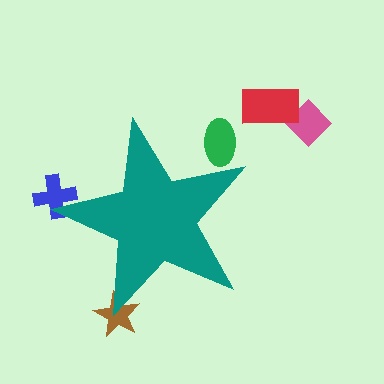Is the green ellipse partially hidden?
Yes, the green ellipse is partially hidden behind the teal star.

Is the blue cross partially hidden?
Yes, the blue cross is partially hidden behind the teal star.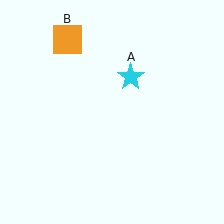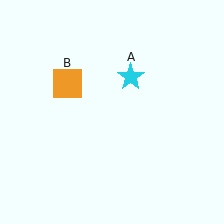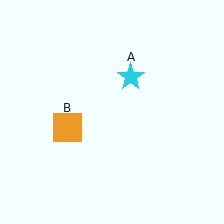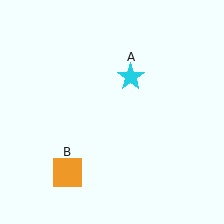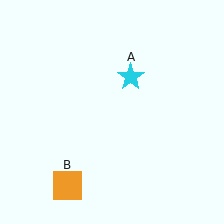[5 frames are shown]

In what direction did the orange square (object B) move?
The orange square (object B) moved down.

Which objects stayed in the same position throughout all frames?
Cyan star (object A) remained stationary.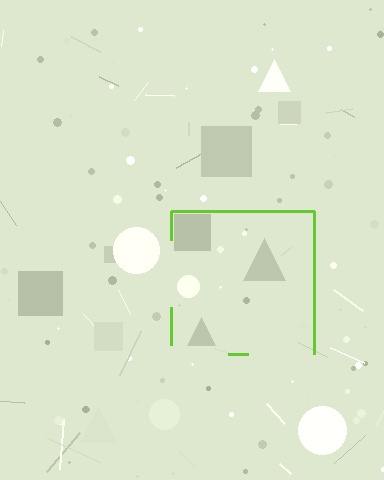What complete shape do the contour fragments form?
The contour fragments form a square.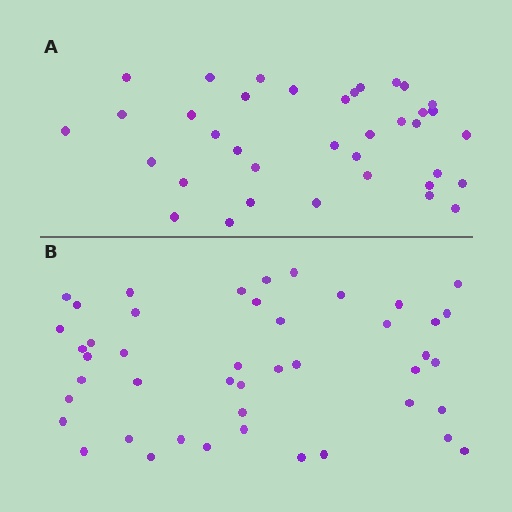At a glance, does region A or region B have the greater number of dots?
Region B (the bottom region) has more dots.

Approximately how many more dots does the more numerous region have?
Region B has roughly 8 or so more dots than region A.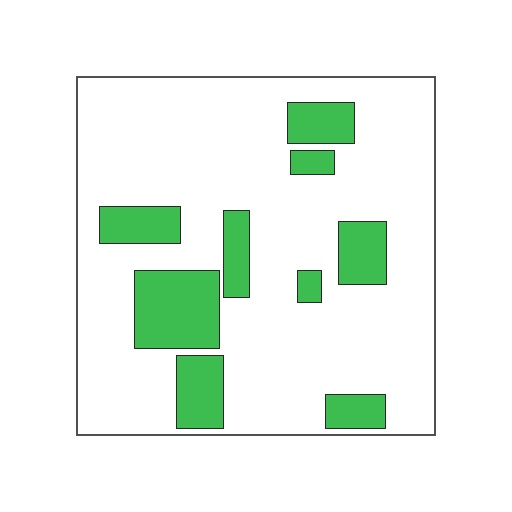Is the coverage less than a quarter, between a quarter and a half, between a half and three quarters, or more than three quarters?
Less than a quarter.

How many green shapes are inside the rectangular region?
9.